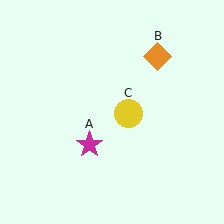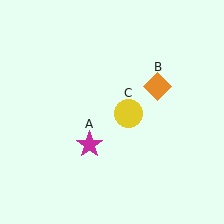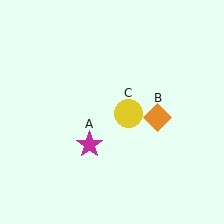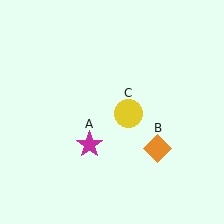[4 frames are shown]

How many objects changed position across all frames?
1 object changed position: orange diamond (object B).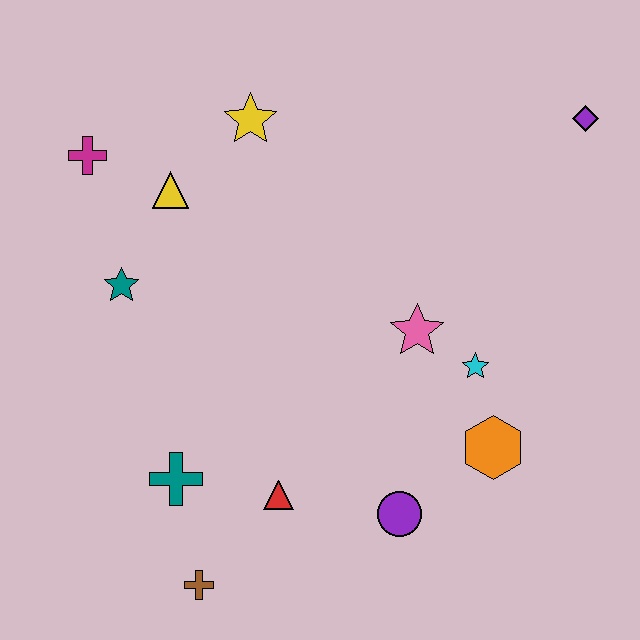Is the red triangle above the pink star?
No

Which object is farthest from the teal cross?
The purple diamond is farthest from the teal cross.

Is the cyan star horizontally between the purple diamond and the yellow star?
Yes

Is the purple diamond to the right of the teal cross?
Yes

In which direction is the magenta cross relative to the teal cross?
The magenta cross is above the teal cross.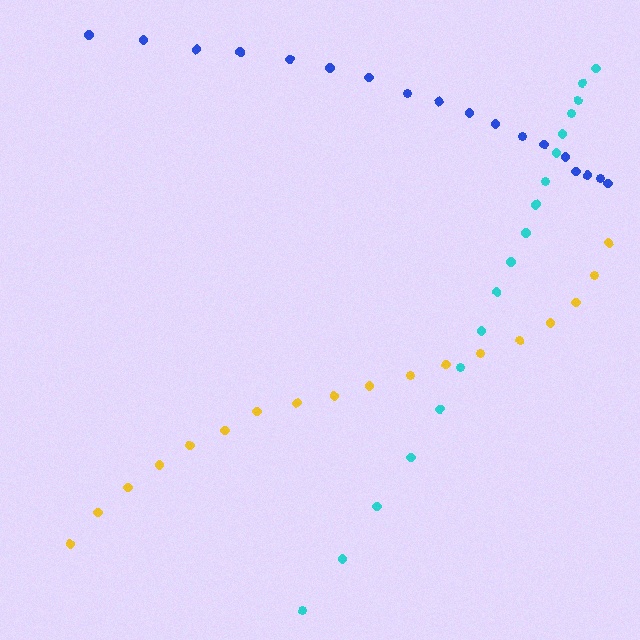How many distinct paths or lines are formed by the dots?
There are 3 distinct paths.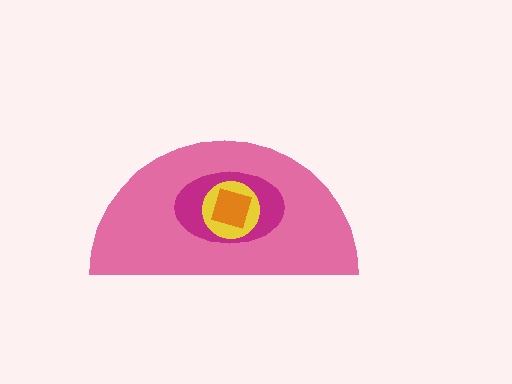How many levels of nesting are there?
4.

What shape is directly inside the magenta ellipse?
The yellow circle.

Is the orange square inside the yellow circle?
Yes.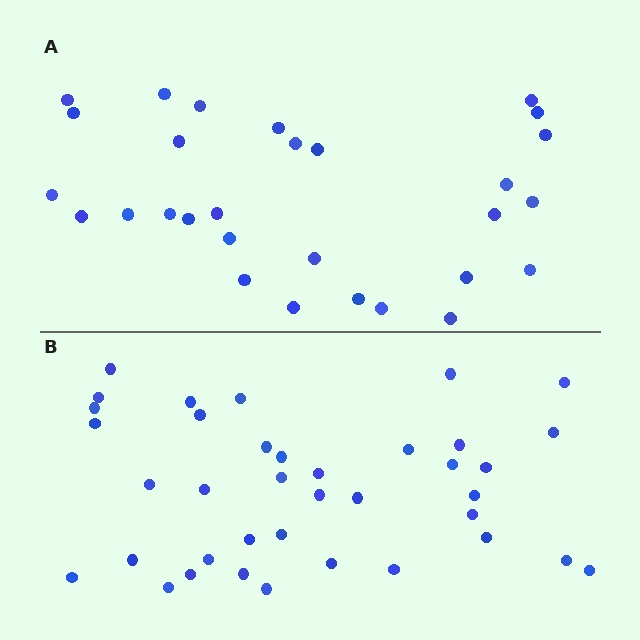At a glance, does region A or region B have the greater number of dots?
Region B (the bottom region) has more dots.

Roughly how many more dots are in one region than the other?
Region B has roughly 8 or so more dots than region A.